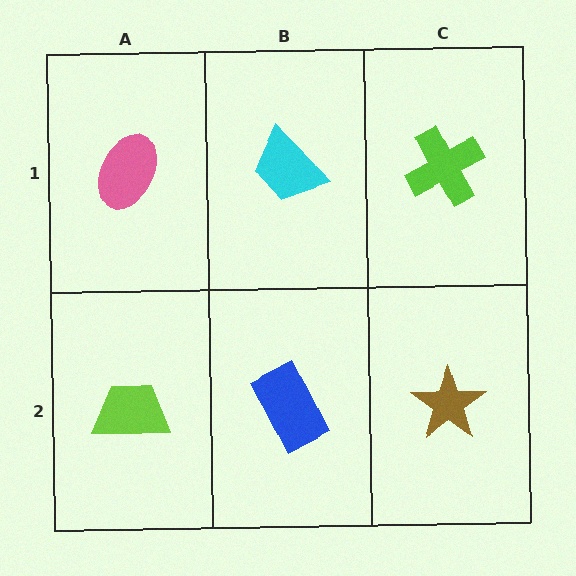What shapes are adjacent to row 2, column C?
A lime cross (row 1, column C), a blue rectangle (row 2, column B).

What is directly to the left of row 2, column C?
A blue rectangle.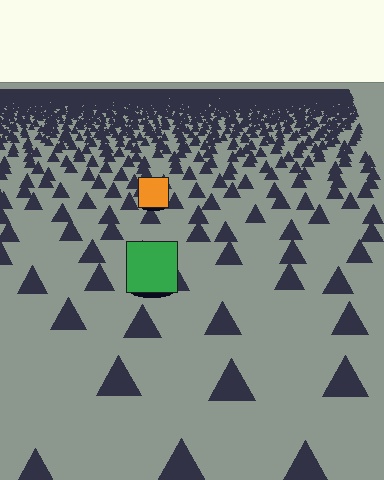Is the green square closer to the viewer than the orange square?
Yes. The green square is closer — you can tell from the texture gradient: the ground texture is coarser near it.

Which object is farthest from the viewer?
The orange square is farthest from the viewer. It appears smaller and the ground texture around it is denser.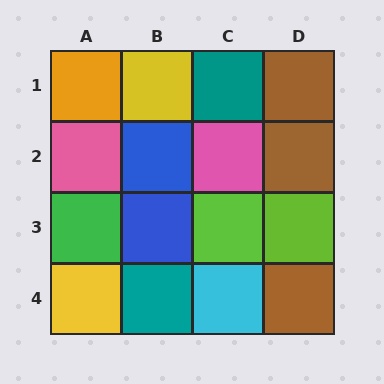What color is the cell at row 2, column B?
Blue.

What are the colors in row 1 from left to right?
Orange, yellow, teal, brown.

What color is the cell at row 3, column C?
Lime.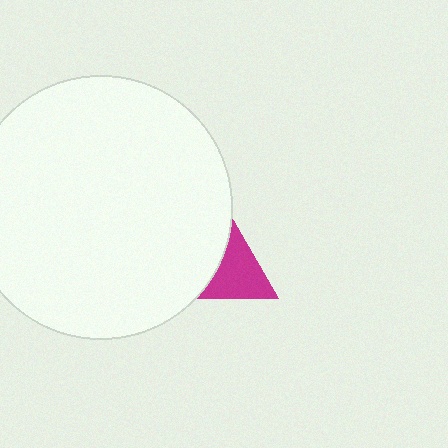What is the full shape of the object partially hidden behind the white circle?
The partially hidden object is a magenta triangle.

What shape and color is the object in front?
The object in front is a white circle.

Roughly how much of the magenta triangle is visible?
A small part of it is visible (roughly 37%).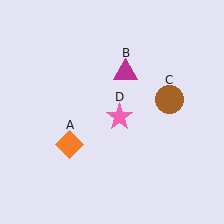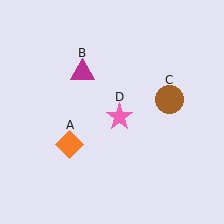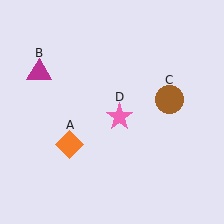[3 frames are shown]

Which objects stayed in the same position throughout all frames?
Orange diamond (object A) and brown circle (object C) and pink star (object D) remained stationary.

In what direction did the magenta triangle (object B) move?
The magenta triangle (object B) moved left.